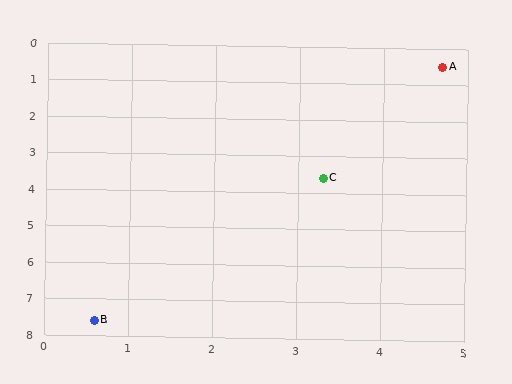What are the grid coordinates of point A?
Point A is at approximately (4.7, 0.5).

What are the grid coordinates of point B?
Point B is at approximately (0.6, 7.6).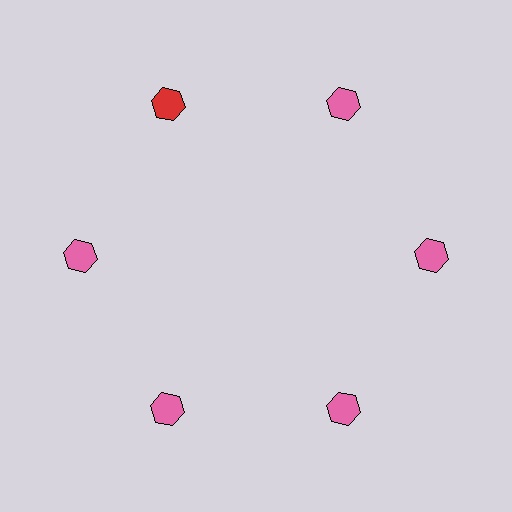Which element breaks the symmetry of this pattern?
The red hexagon at roughly the 11 o'clock position breaks the symmetry. All other shapes are pink hexagons.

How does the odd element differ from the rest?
It has a different color: red instead of pink.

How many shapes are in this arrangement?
There are 6 shapes arranged in a ring pattern.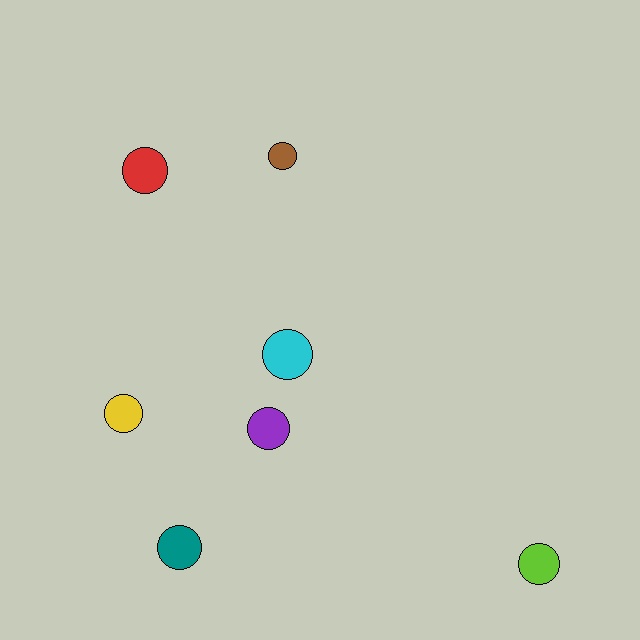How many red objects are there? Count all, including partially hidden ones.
There is 1 red object.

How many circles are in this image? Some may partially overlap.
There are 7 circles.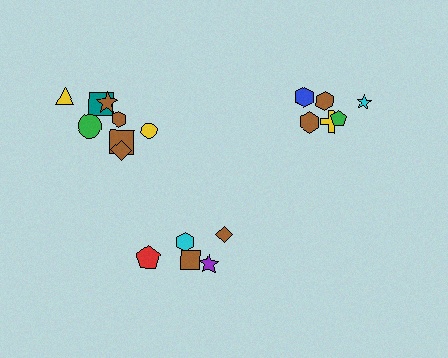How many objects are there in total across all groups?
There are 19 objects.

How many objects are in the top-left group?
There are 8 objects.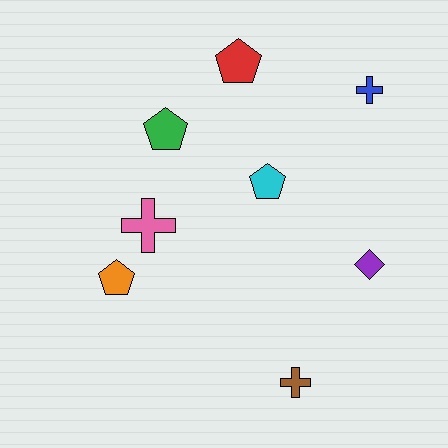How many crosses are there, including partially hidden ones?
There are 3 crosses.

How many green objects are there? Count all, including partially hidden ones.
There is 1 green object.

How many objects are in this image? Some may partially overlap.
There are 8 objects.